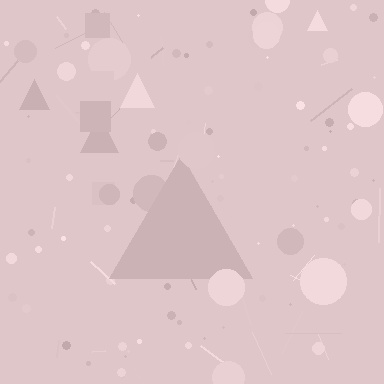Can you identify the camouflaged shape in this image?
The camouflaged shape is a triangle.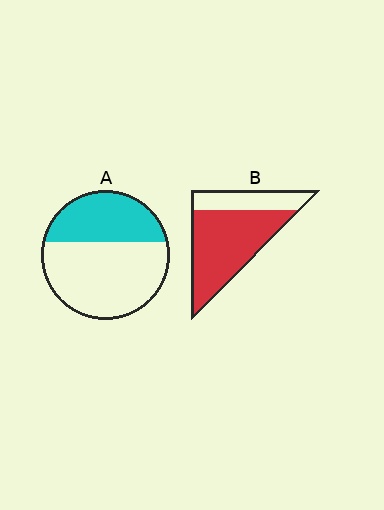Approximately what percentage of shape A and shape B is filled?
A is approximately 35% and B is approximately 70%.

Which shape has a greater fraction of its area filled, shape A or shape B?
Shape B.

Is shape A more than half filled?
No.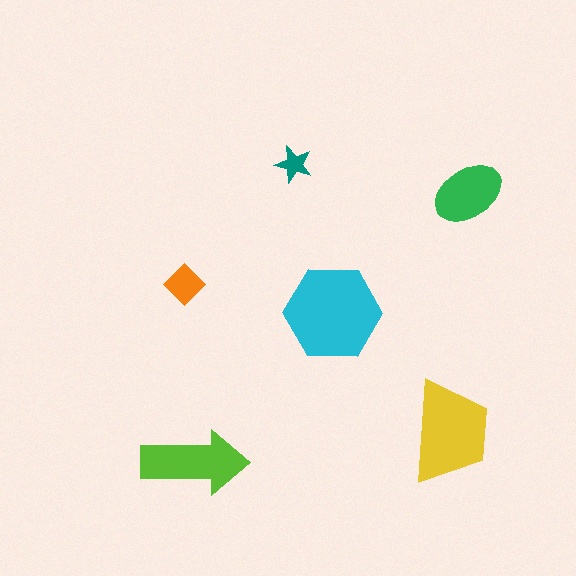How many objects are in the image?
There are 6 objects in the image.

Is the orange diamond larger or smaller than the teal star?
Larger.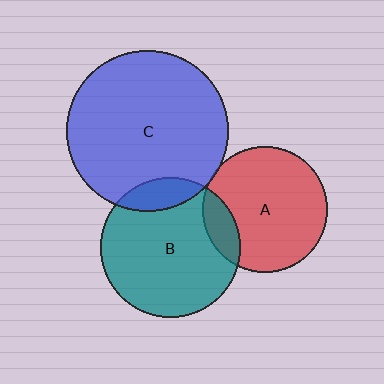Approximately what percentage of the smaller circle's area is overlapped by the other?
Approximately 15%.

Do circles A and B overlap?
Yes.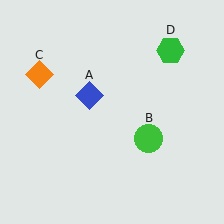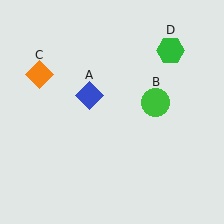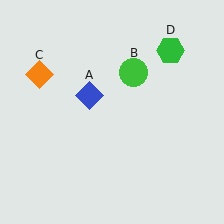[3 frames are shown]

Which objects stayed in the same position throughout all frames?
Blue diamond (object A) and orange diamond (object C) and green hexagon (object D) remained stationary.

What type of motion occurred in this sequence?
The green circle (object B) rotated counterclockwise around the center of the scene.